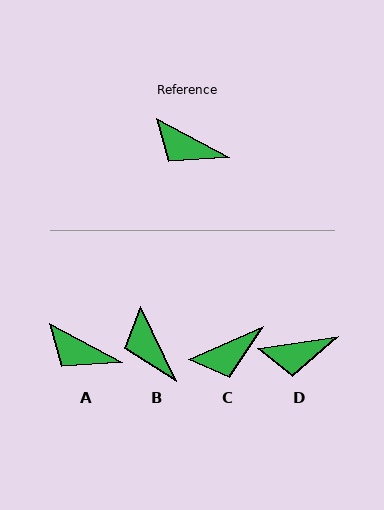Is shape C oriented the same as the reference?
No, it is off by about 52 degrees.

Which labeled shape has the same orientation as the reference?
A.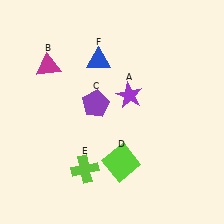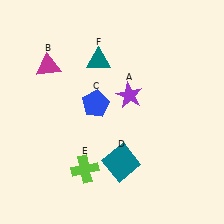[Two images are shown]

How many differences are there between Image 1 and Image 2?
There are 3 differences between the two images.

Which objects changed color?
C changed from purple to blue. D changed from lime to teal. F changed from blue to teal.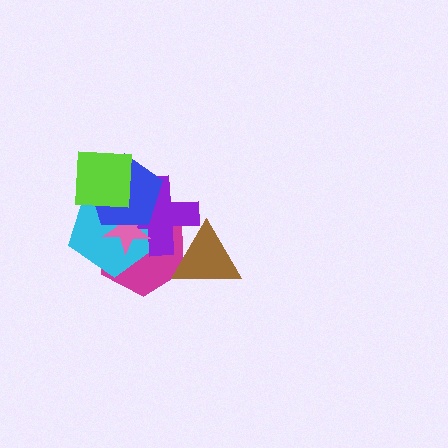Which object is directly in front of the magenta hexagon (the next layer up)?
The cyan pentagon is directly in front of the magenta hexagon.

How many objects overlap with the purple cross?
5 objects overlap with the purple cross.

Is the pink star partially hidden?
Yes, it is partially covered by another shape.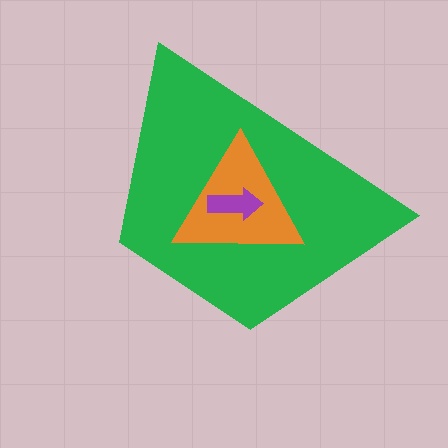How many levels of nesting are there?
3.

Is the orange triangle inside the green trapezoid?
Yes.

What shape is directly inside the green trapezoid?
The orange triangle.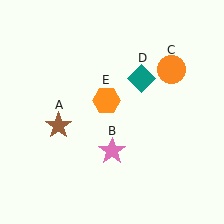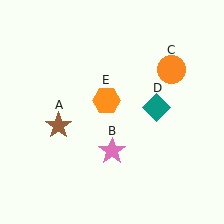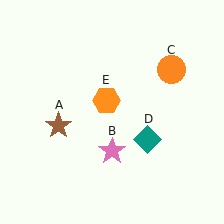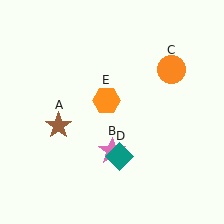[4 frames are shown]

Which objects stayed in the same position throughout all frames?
Brown star (object A) and pink star (object B) and orange circle (object C) and orange hexagon (object E) remained stationary.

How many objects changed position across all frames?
1 object changed position: teal diamond (object D).